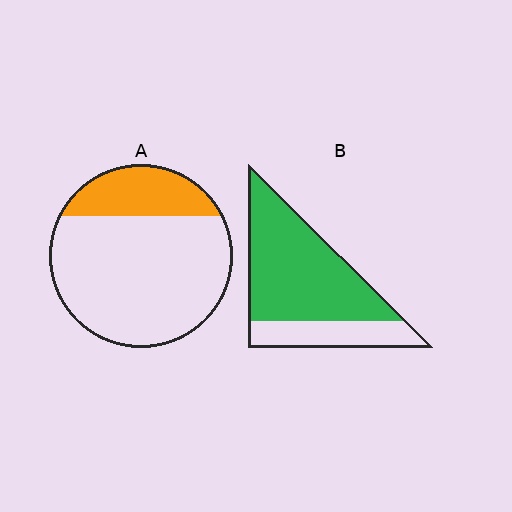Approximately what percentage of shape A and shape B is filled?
A is approximately 25% and B is approximately 75%.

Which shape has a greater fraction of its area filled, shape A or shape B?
Shape B.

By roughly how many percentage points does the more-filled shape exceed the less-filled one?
By roughly 50 percentage points (B over A).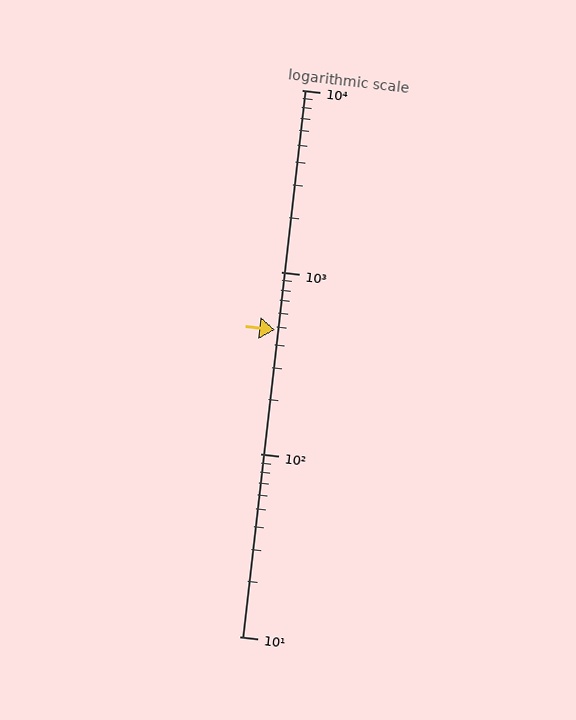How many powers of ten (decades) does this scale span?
The scale spans 3 decades, from 10 to 10000.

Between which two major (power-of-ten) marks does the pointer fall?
The pointer is between 100 and 1000.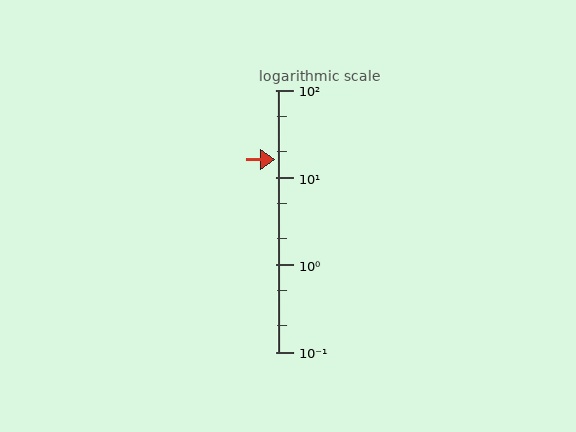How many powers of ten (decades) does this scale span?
The scale spans 3 decades, from 0.1 to 100.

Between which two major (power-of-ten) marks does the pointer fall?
The pointer is between 10 and 100.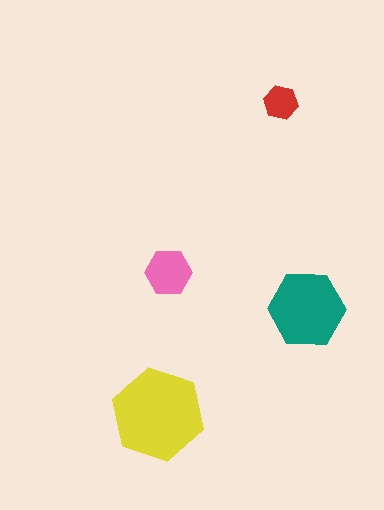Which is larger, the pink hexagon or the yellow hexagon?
The yellow one.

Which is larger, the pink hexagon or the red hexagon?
The pink one.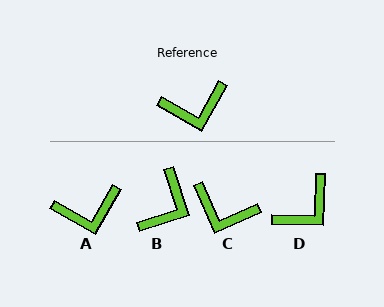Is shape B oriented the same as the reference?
No, it is off by about 48 degrees.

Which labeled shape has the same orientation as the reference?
A.